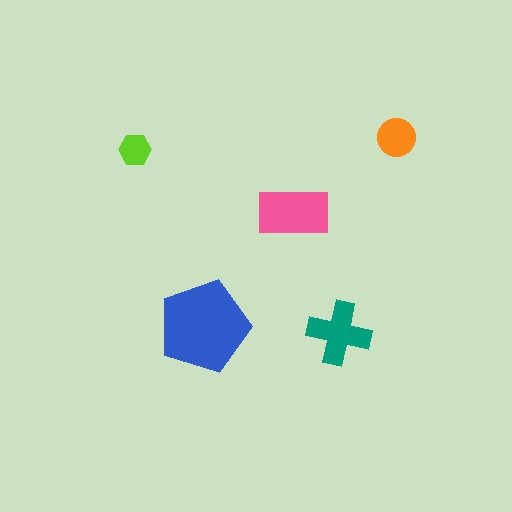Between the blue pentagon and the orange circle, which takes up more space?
The blue pentagon.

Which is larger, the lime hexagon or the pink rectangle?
The pink rectangle.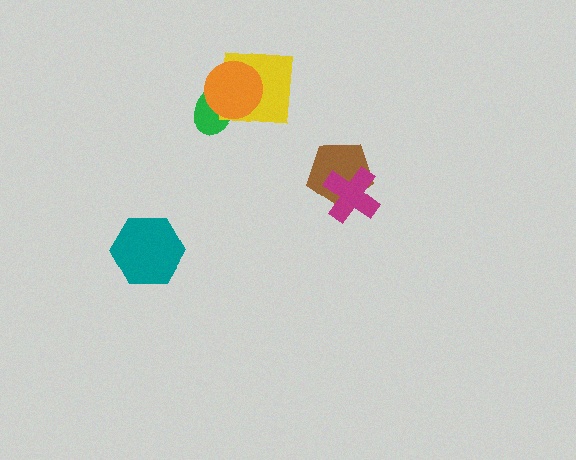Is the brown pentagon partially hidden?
Yes, it is partially covered by another shape.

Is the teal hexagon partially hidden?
No, no other shape covers it.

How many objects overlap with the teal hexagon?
0 objects overlap with the teal hexagon.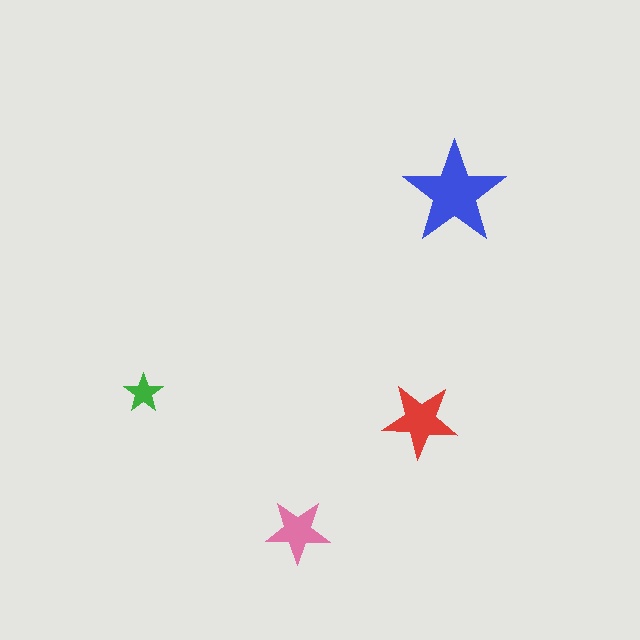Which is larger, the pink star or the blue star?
The blue one.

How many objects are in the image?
There are 4 objects in the image.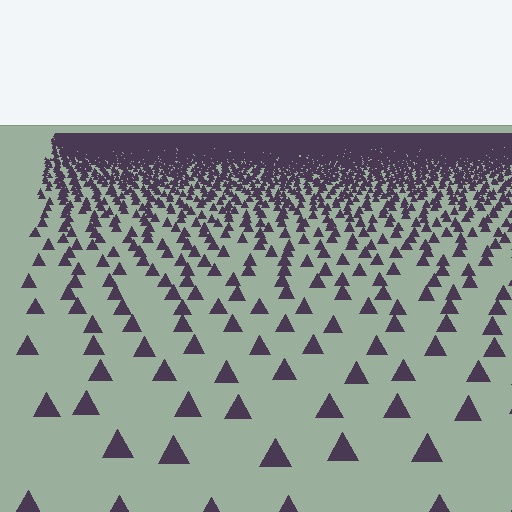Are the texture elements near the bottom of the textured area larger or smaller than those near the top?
Larger. Near the bottom, elements are closer to the viewer and appear at a bigger on-screen size.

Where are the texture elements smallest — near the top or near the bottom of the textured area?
Near the top.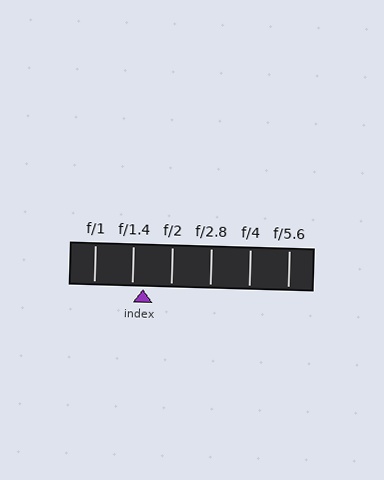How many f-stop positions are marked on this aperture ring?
There are 6 f-stop positions marked.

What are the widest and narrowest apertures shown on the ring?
The widest aperture shown is f/1 and the narrowest is f/5.6.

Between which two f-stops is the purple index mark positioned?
The index mark is between f/1.4 and f/2.